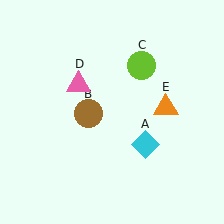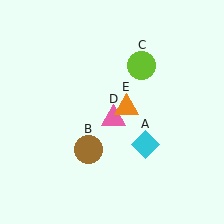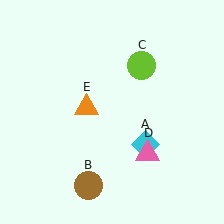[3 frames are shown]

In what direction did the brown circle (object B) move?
The brown circle (object B) moved down.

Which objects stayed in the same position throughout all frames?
Cyan diamond (object A) and lime circle (object C) remained stationary.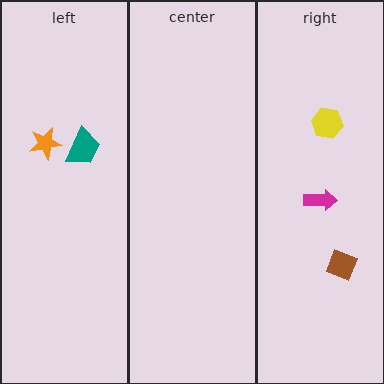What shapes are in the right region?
The yellow hexagon, the brown diamond, the magenta arrow.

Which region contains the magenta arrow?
The right region.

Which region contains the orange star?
The left region.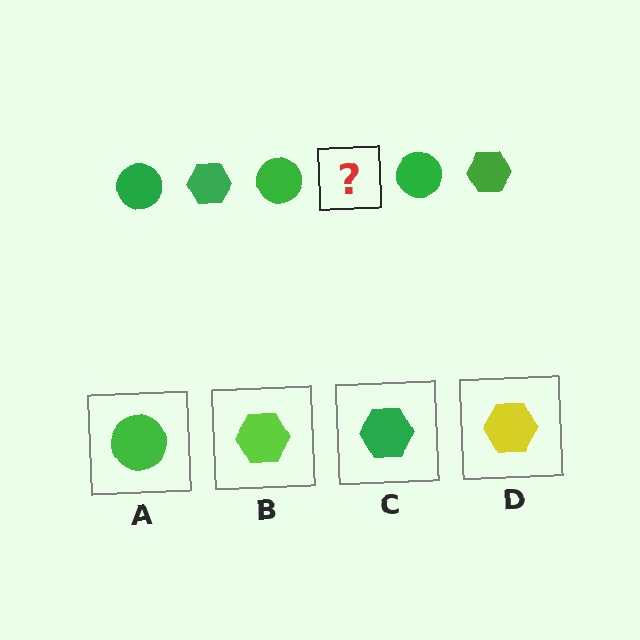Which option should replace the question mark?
Option C.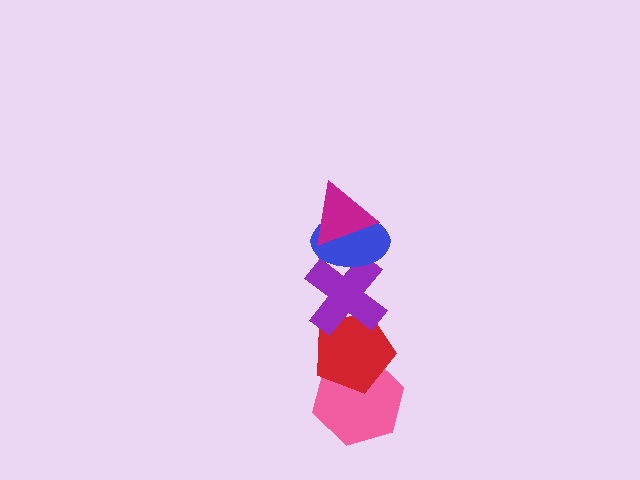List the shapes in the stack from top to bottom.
From top to bottom: the magenta triangle, the blue ellipse, the purple cross, the red pentagon, the pink hexagon.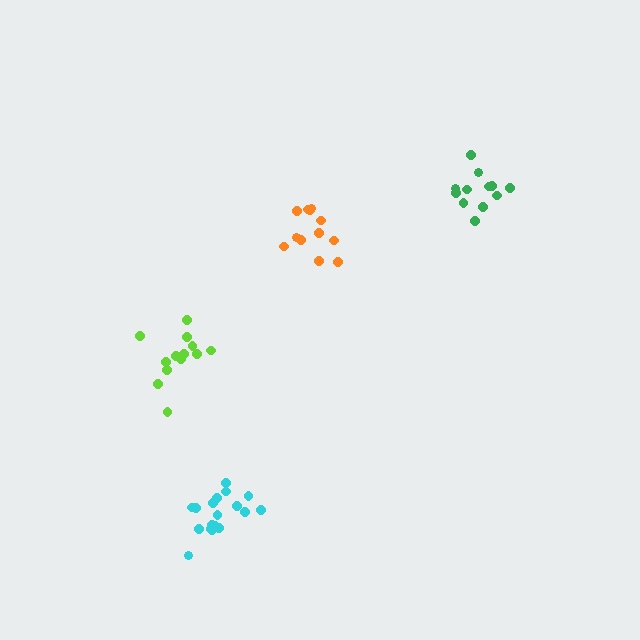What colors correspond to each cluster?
The clusters are colored: orange, green, lime, cyan.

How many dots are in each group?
Group 1: 12 dots, Group 2: 12 dots, Group 3: 13 dots, Group 4: 18 dots (55 total).